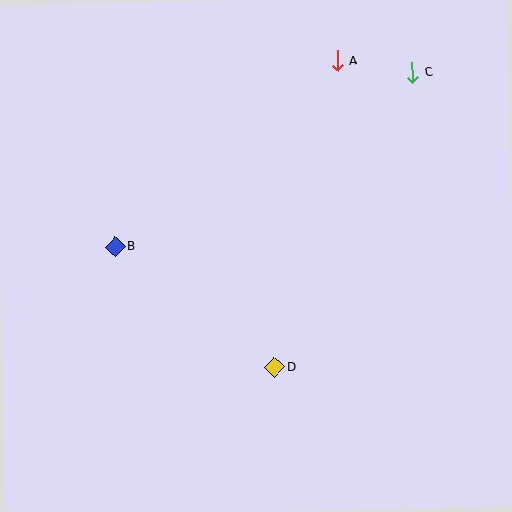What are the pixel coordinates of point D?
Point D is at (274, 367).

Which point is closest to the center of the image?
Point D at (274, 367) is closest to the center.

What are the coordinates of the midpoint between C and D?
The midpoint between C and D is at (343, 220).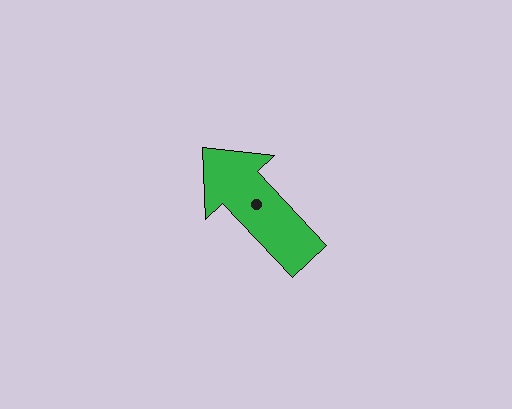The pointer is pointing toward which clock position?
Roughly 11 o'clock.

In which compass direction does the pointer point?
Northwest.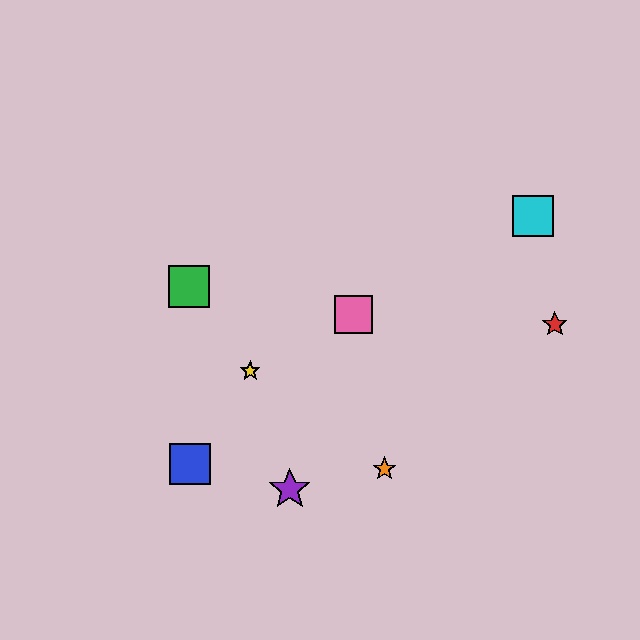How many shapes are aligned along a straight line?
3 shapes (the yellow star, the cyan square, the pink square) are aligned along a straight line.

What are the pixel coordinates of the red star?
The red star is at (555, 324).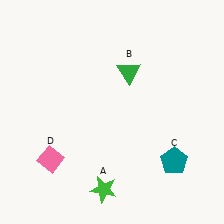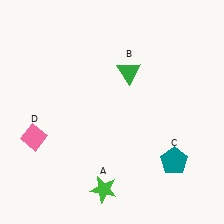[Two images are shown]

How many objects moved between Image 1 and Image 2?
1 object moved between the two images.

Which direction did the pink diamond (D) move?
The pink diamond (D) moved up.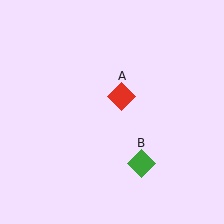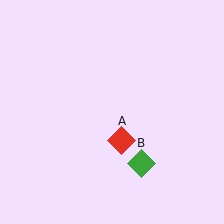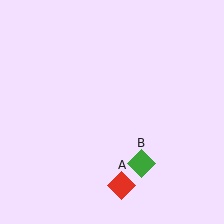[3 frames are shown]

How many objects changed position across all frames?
1 object changed position: red diamond (object A).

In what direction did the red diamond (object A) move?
The red diamond (object A) moved down.